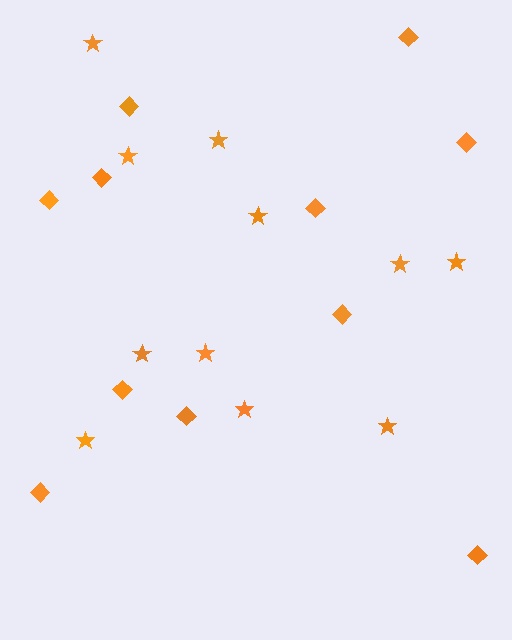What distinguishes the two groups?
There are 2 groups: one group of diamonds (11) and one group of stars (11).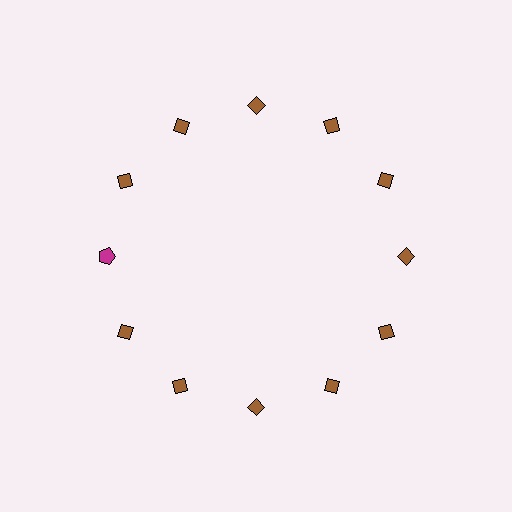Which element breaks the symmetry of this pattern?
The magenta pentagon at roughly the 9 o'clock position breaks the symmetry. All other shapes are brown diamonds.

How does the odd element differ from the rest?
It differs in both color (magenta instead of brown) and shape (pentagon instead of diamond).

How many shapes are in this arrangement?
There are 12 shapes arranged in a ring pattern.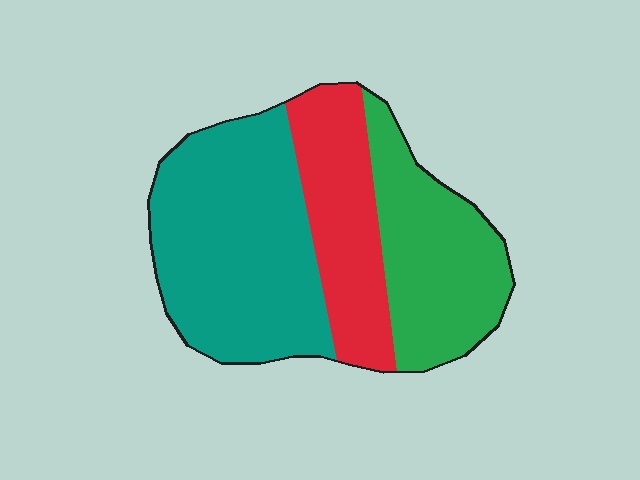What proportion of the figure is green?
Green takes up about one third (1/3) of the figure.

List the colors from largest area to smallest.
From largest to smallest: teal, green, red.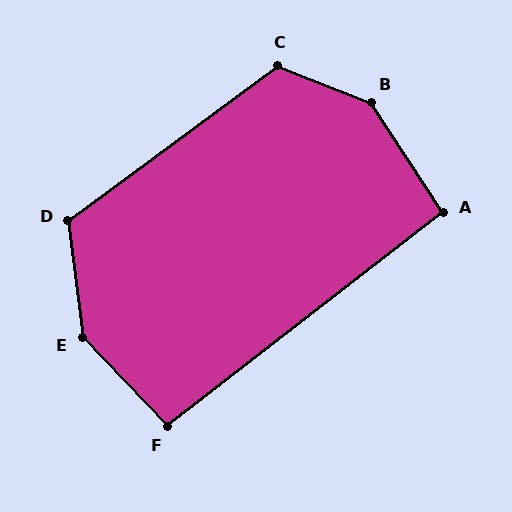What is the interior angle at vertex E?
Approximately 144 degrees (obtuse).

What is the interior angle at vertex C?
Approximately 122 degrees (obtuse).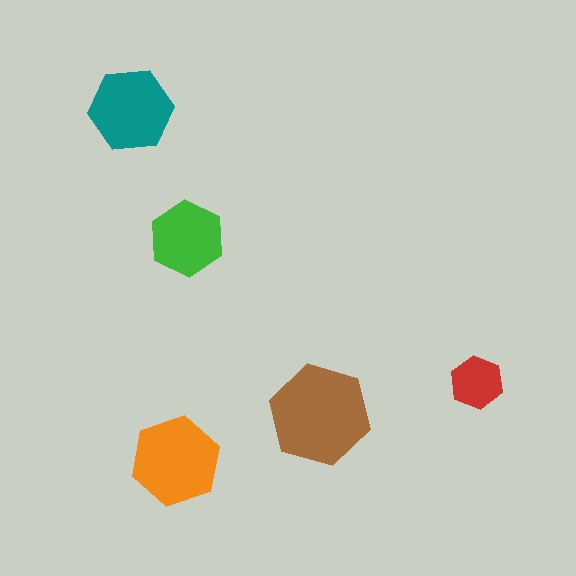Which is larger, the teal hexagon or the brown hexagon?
The brown one.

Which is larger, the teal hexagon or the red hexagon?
The teal one.